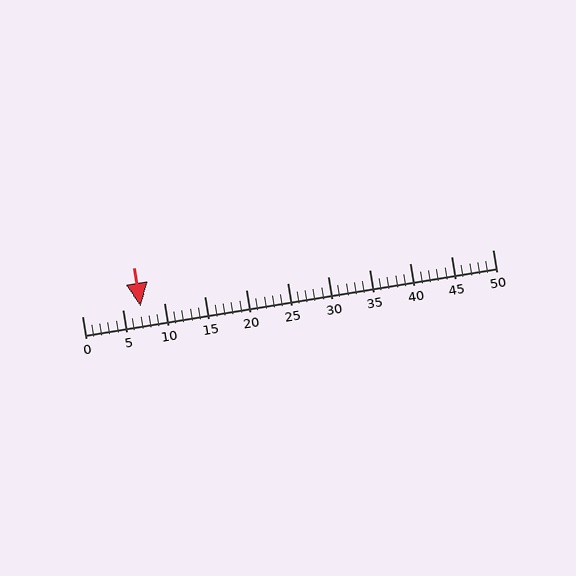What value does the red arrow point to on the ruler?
The red arrow points to approximately 7.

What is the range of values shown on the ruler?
The ruler shows values from 0 to 50.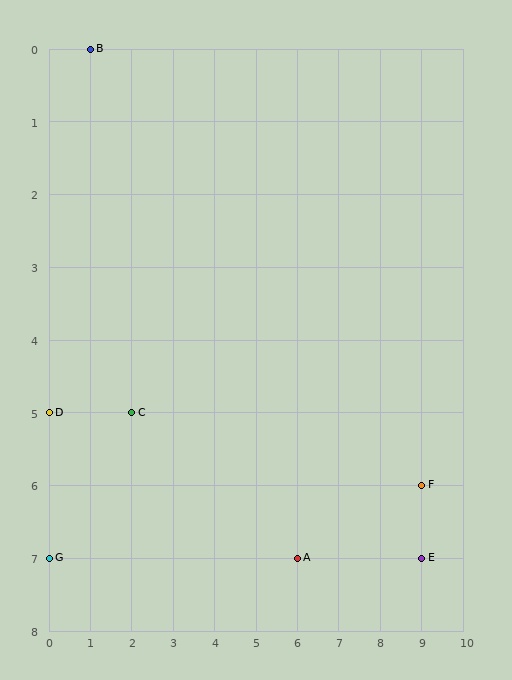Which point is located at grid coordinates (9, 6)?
Point F is at (9, 6).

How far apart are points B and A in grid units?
Points B and A are 5 columns and 7 rows apart (about 8.6 grid units diagonally).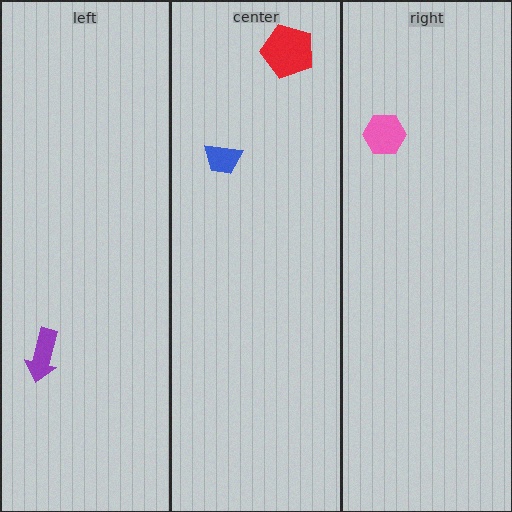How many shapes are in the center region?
2.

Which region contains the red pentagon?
The center region.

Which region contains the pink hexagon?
The right region.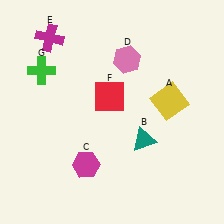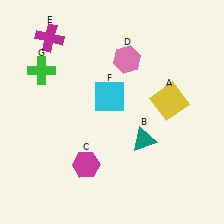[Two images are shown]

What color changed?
The square (F) changed from red in Image 1 to cyan in Image 2.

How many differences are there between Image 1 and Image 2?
There is 1 difference between the two images.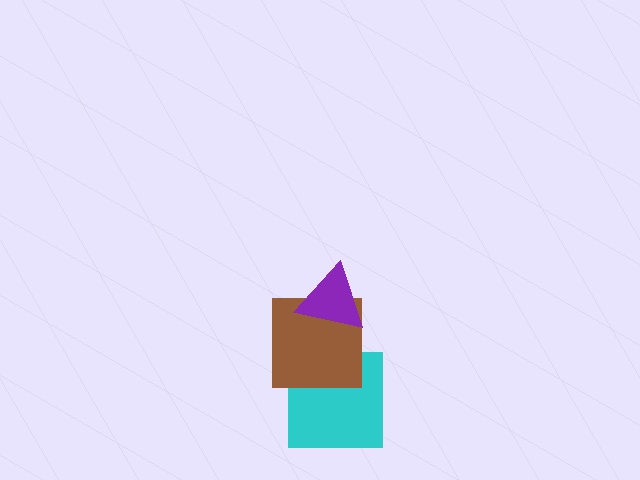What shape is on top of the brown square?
The purple triangle is on top of the brown square.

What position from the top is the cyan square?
The cyan square is 3rd from the top.